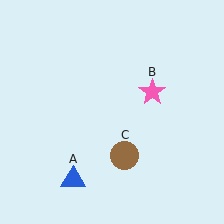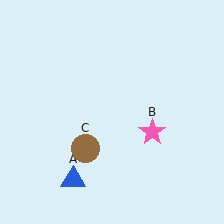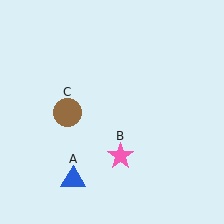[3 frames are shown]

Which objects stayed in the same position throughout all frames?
Blue triangle (object A) remained stationary.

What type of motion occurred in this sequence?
The pink star (object B), brown circle (object C) rotated clockwise around the center of the scene.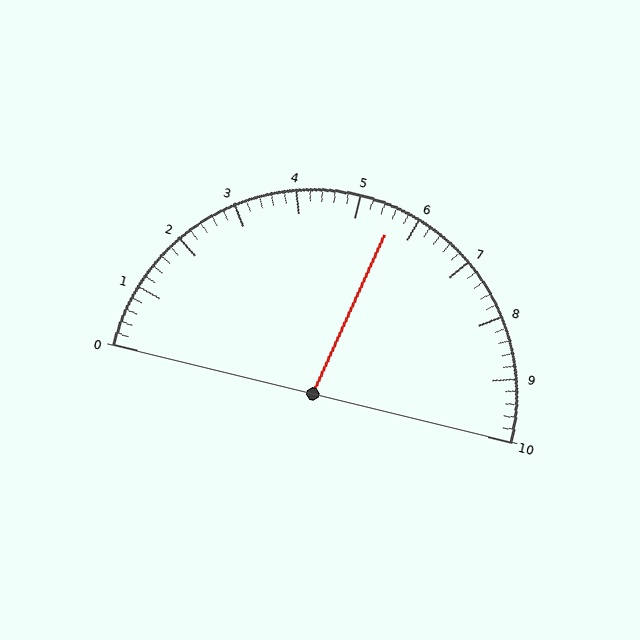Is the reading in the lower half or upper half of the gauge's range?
The reading is in the upper half of the range (0 to 10).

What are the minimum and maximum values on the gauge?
The gauge ranges from 0 to 10.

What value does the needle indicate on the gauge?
The needle indicates approximately 5.6.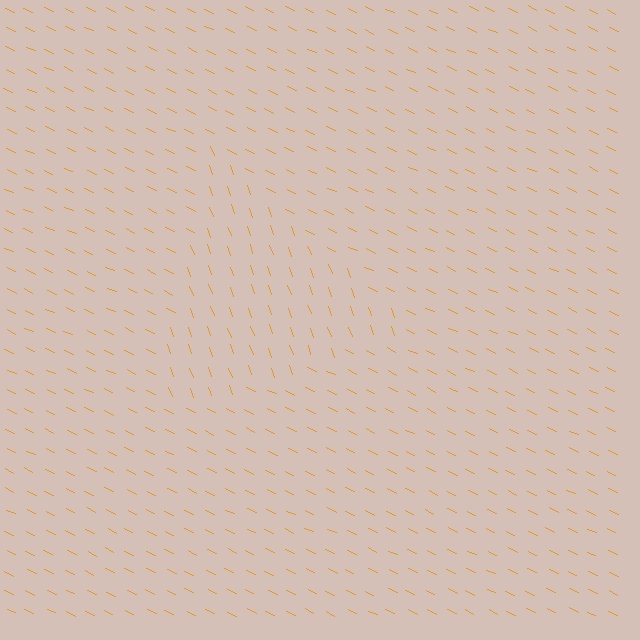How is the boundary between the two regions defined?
The boundary is defined purely by a change in line orientation (approximately 45 degrees difference). All lines are the same color and thickness.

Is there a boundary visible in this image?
Yes, there is a texture boundary formed by a change in line orientation.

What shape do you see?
I see a triangle.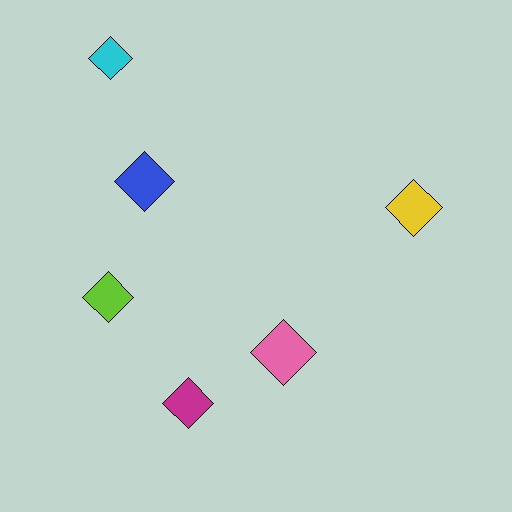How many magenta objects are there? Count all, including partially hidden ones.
There is 1 magenta object.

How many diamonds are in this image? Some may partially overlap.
There are 6 diamonds.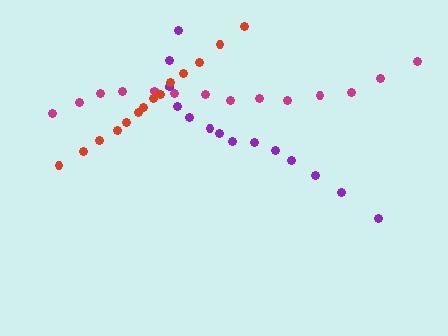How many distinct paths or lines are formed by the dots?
There are 3 distinct paths.